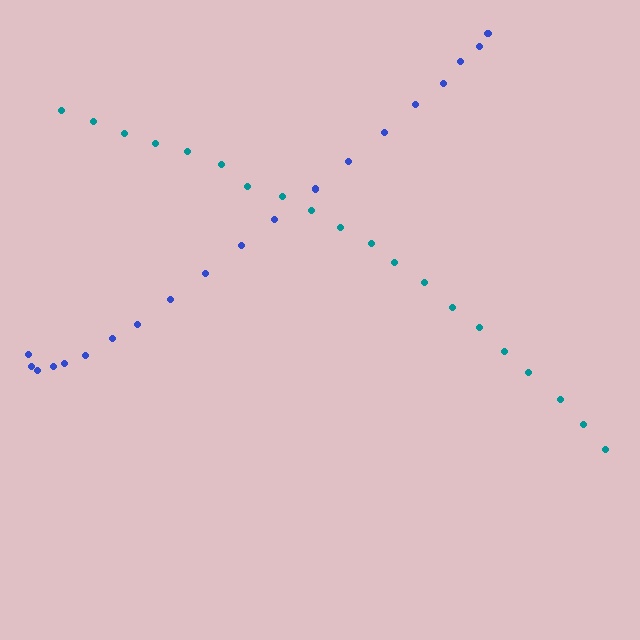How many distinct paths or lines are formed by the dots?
There are 2 distinct paths.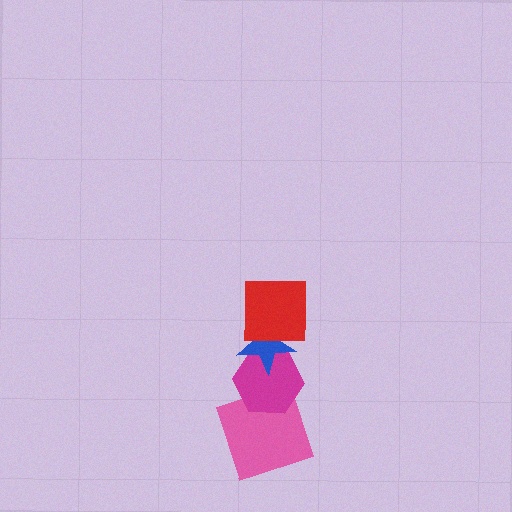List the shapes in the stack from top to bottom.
From top to bottom: the red square, the blue star, the magenta hexagon, the pink square.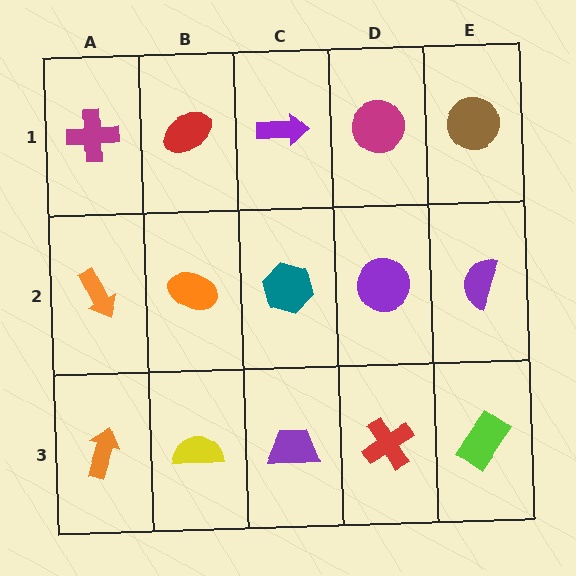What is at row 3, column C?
A purple trapezoid.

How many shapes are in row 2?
5 shapes.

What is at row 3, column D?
A red cross.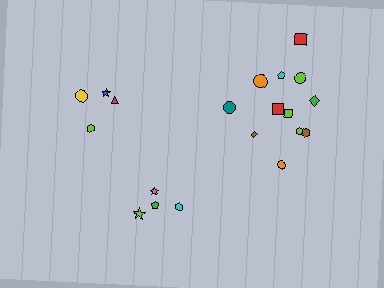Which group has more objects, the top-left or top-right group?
The top-right group.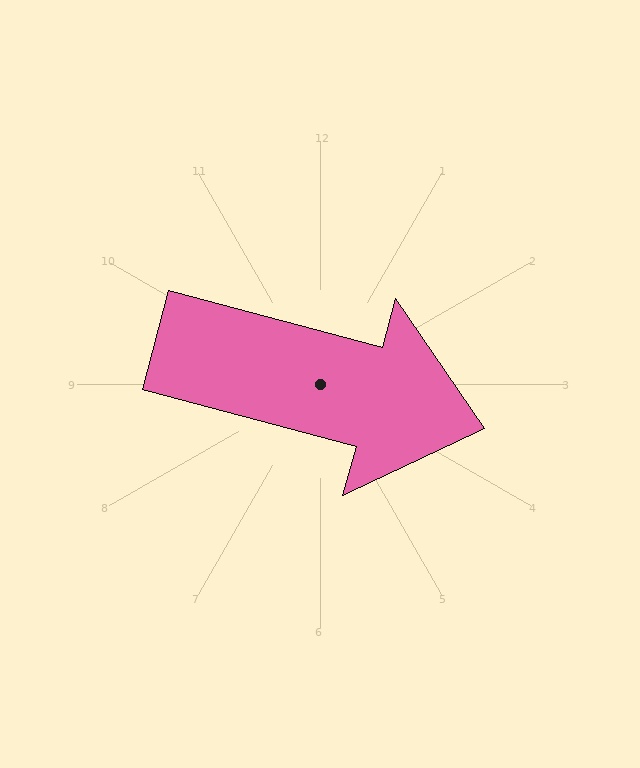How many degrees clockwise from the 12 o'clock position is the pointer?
Approximately 105 degrees.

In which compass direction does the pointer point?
East.